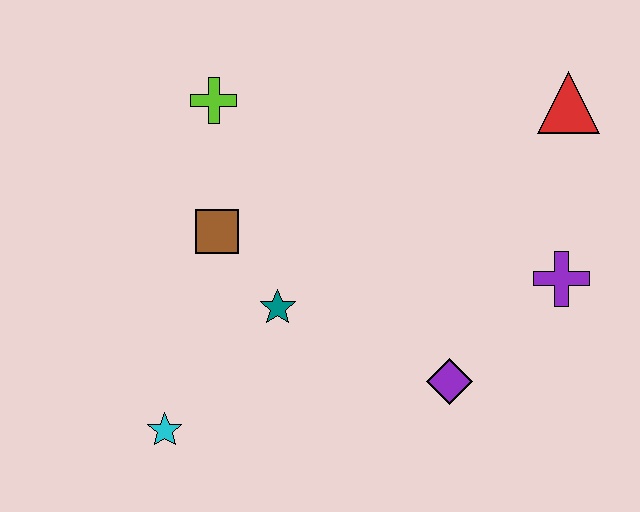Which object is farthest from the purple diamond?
The lime cross is farthest from the purple diamond.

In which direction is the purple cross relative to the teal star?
The purple cross is to the right of the teal star.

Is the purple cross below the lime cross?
Yes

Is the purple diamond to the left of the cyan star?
No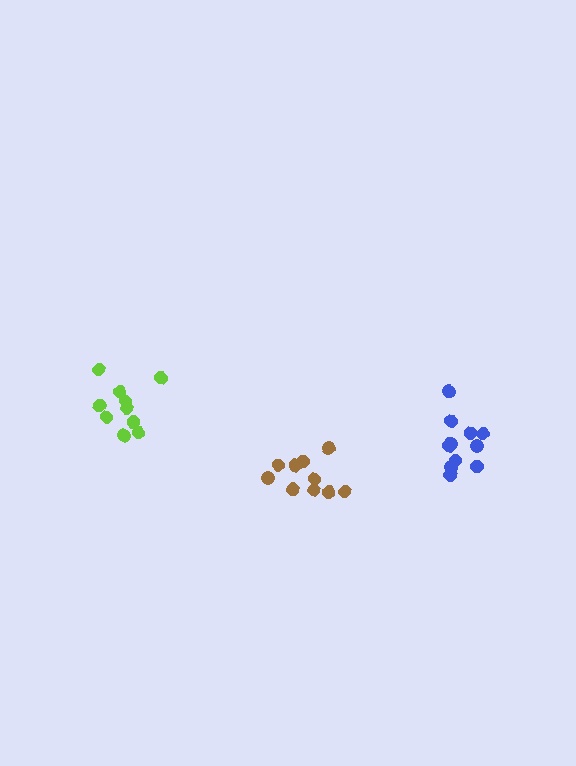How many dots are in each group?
Group 1: 11 dots, Group 2: 10 dots, Group 3: 10 dots (31 total).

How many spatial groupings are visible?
There are 3 spatial groupings.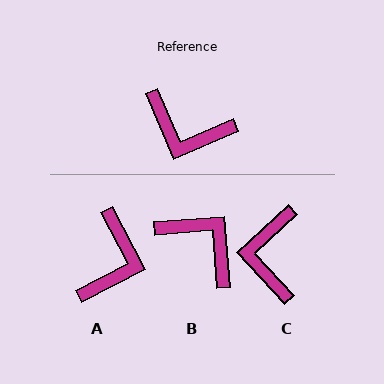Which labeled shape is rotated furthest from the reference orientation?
B, about 161 degrees away.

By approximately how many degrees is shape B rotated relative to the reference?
Approximately 161 degrees counter-clockwise.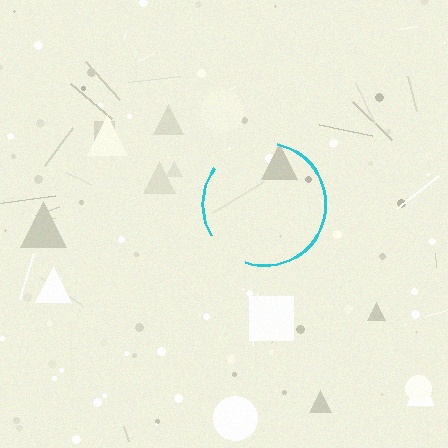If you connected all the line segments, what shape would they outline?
They would outline a circle.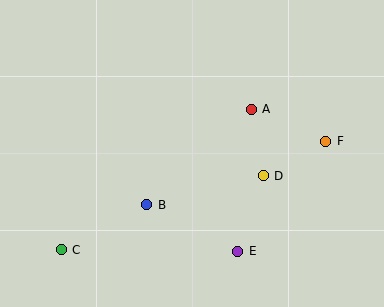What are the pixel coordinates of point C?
Point C is at (61, 250).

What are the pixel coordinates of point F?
Point F is at (326, 141).